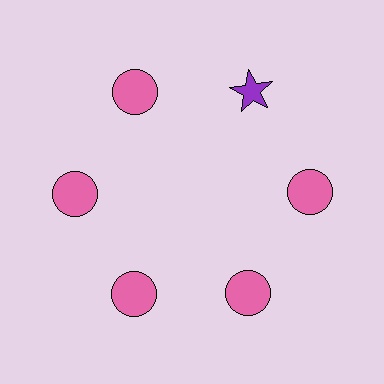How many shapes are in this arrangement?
There are 6 shapes arranged in a ring pattern.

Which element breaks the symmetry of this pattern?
The purple star at roughly the 1 o'clock position breaks the symmetry. All other shapes are pink circles.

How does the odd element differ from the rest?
It differs in both color (purple instead of pink) and shape (star instead of circle).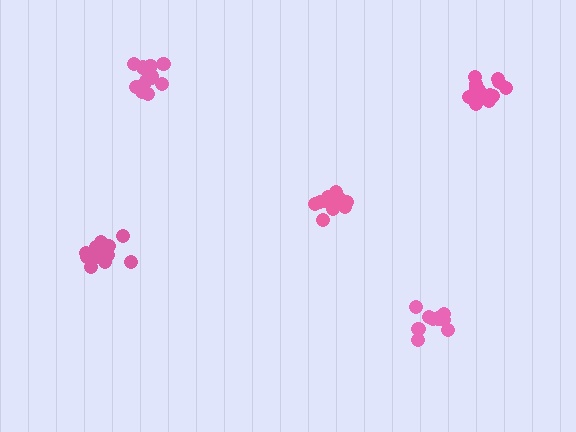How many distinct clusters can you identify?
There are 5 distinct clusters.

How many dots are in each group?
Group 1: 13 dots, Group 2: 11 dots, Group 3: 15 dots, Group 4: 13 dots, Group 5: 13 dots (65 total).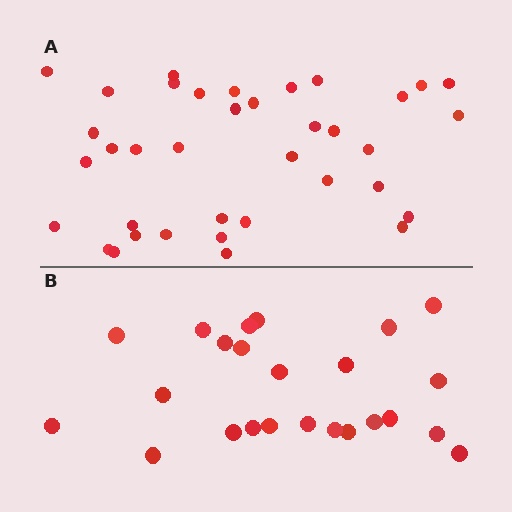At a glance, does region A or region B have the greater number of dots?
Region A (the top region) has more dots.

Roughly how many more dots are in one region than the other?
Region A has approximately 15 more dots than region B.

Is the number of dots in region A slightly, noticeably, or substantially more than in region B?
Region A has substantially more. The ratio is roughly 1.5 to 1.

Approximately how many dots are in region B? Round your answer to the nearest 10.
About 20 dots. (The exact count is 24, which rounds to 20.)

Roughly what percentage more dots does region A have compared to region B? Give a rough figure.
About 55% more.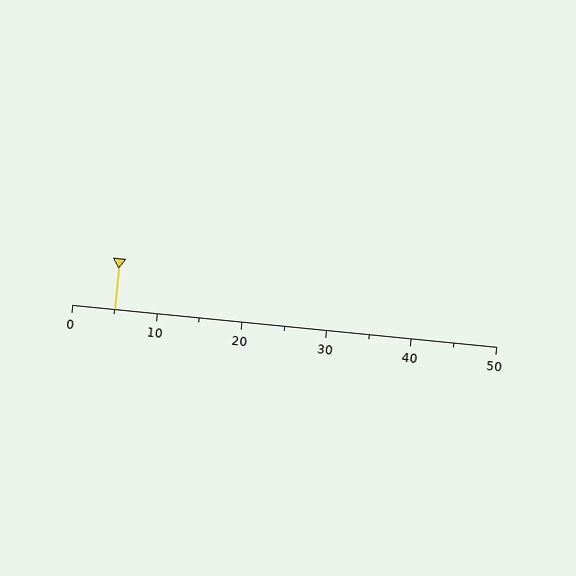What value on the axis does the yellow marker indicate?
The marker indicates approximately 5.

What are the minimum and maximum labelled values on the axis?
The axis runs from 0 to 50.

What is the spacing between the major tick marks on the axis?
The major ticks are spaced 10 apart.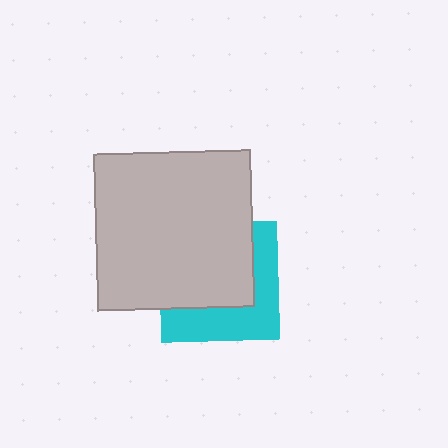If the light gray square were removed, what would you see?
You would see the complete cyan square.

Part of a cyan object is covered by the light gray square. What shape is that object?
It is a square.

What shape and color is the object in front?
The object in front is a light gray square.